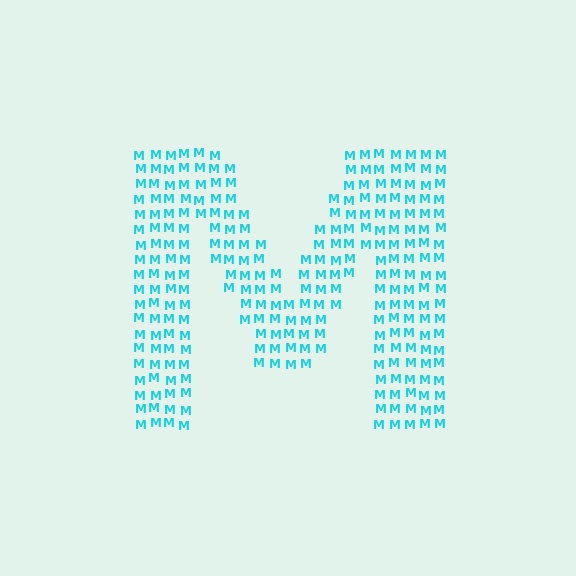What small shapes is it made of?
It is made of small letter M's.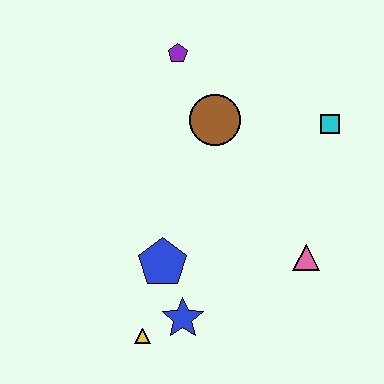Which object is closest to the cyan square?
The brown circle is closest to the cyan square.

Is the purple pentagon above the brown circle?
Yes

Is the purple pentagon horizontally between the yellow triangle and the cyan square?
Yes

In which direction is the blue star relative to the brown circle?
The blue star is below the brown circle.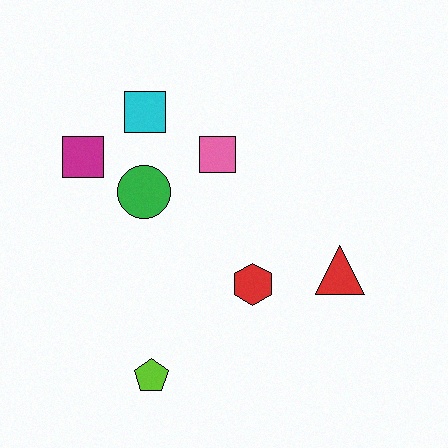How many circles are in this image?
There is 1 circle.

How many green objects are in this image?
There is 1 green object.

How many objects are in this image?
There are 7 objects.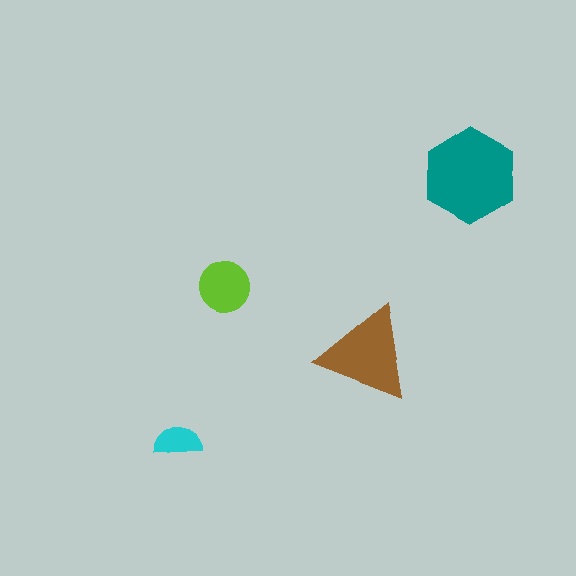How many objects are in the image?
There are 4 objects in the image.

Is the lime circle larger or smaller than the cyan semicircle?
Larger.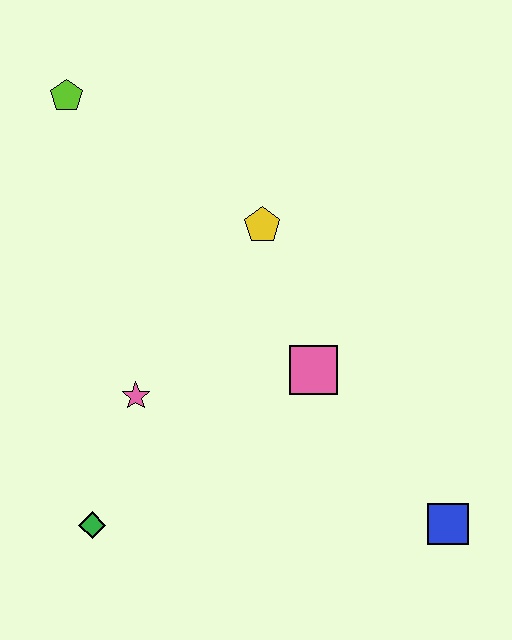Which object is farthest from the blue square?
The lime pentagon is farthest from the blue square.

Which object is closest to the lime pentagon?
The yellow pentagon is closest to the lime pentagon.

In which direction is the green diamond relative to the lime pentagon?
The green diamond is below the lime pentagon.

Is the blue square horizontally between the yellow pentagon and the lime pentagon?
No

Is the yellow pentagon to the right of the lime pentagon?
Yes